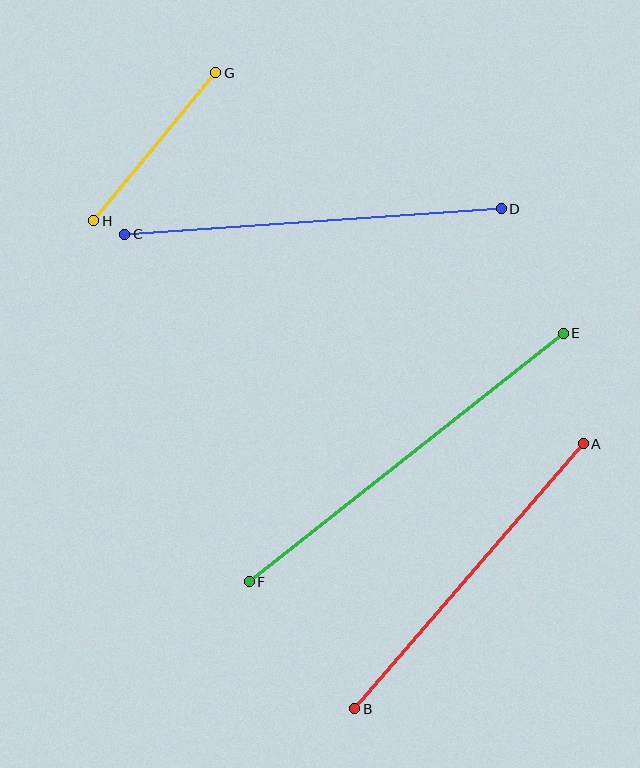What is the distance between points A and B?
The distance is approximately 350 pixels.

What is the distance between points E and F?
The distance is approximately 400 pixels.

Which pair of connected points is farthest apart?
Points E and F are farthest apart.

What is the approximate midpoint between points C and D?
The midpoint is at approximately (313, 222) pixels.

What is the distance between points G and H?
The distance is approximately 192 pixels.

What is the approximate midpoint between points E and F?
The midpoint is at approximately (406, 457) pixels.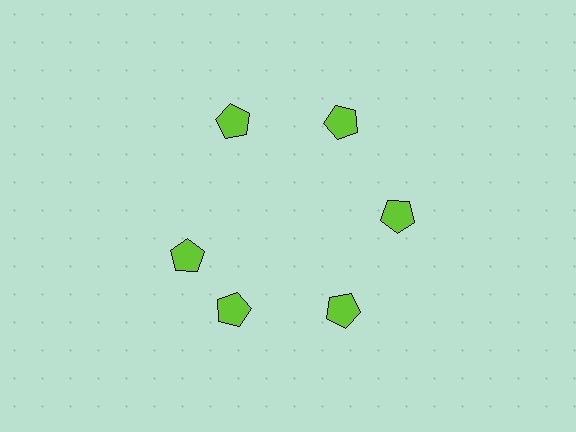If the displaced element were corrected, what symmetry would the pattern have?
It would have 6-fold rotational symmetry — the pattern would map onto itself every 60 degrees.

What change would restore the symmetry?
The symmetry would be restored by rotating it back into even spacing with its neighbors so that all 6 pentagons sit at equal angles and equal distance from the center.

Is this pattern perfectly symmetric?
No. The 6 lime pentagons are arranged in a ring, but one element near the 9 o'clock position is rotated out of alignment along the ring, breaking the 6-fold rotational symmetry.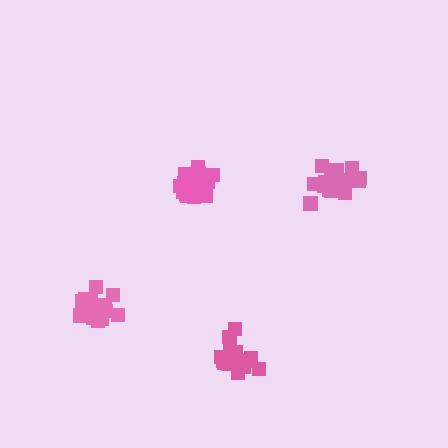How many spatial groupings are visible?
There are 4 spatial groupings.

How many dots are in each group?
Group 1: 21 dots, Group 2: 20 dots, Group 3: 19 dots, Group 4: 19 dots (79 total).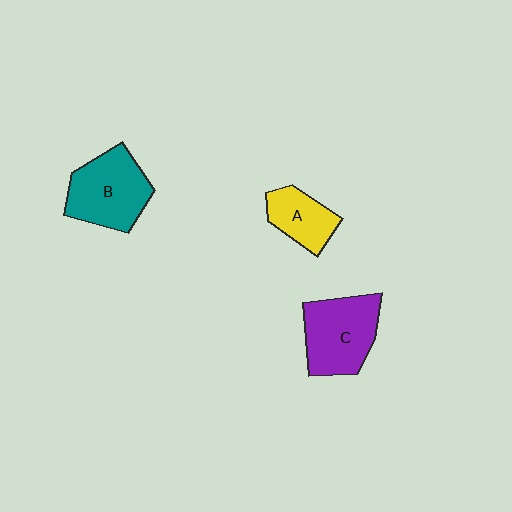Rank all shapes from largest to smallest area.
From largest to smallest: C (purple), B (teal), A (yellow).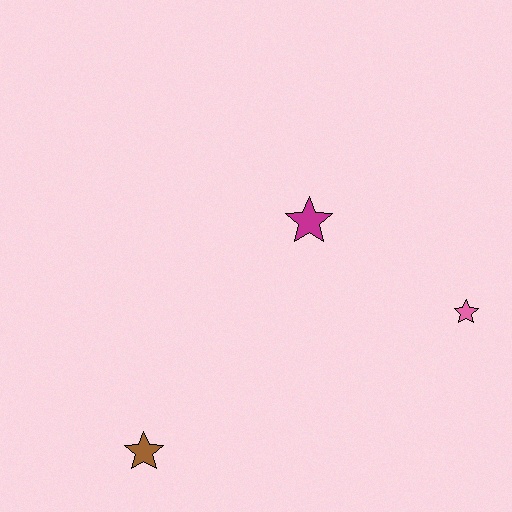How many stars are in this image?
There are 3 stars.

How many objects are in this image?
There are 3 objects.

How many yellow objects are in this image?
There are no yellow objects.